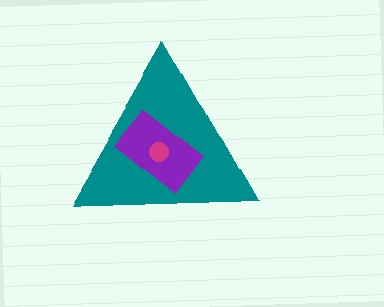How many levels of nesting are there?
3.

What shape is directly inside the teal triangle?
The purple rectangle.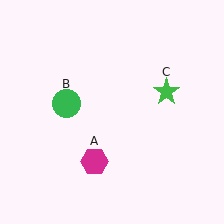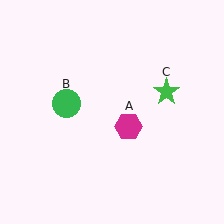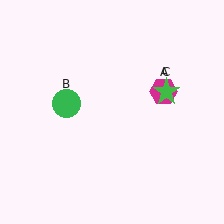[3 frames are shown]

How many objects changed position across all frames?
1 object changed position: magenta hexagon (object A).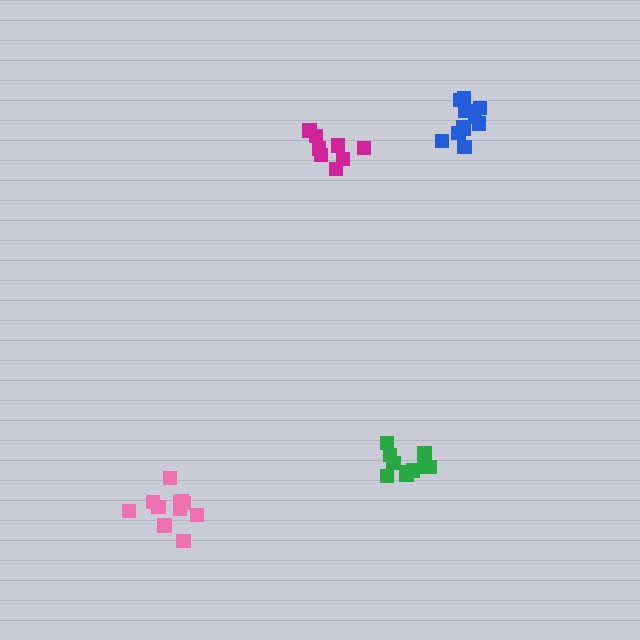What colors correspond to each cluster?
The clusters are colored: green, blue, pink, magenta.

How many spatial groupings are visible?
There are 4 spatial groupings.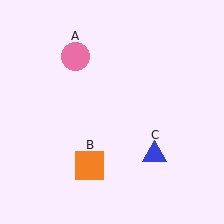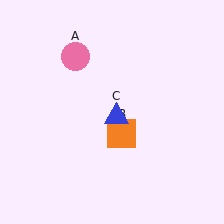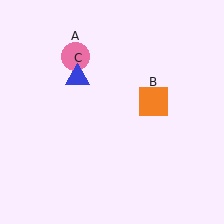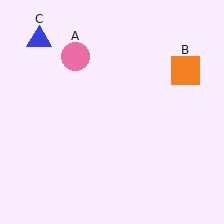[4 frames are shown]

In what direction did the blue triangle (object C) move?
The blue triangle (object C) moved up and to the left.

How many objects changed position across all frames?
2 objects changed position: orange square (object B), blue triangle (object C).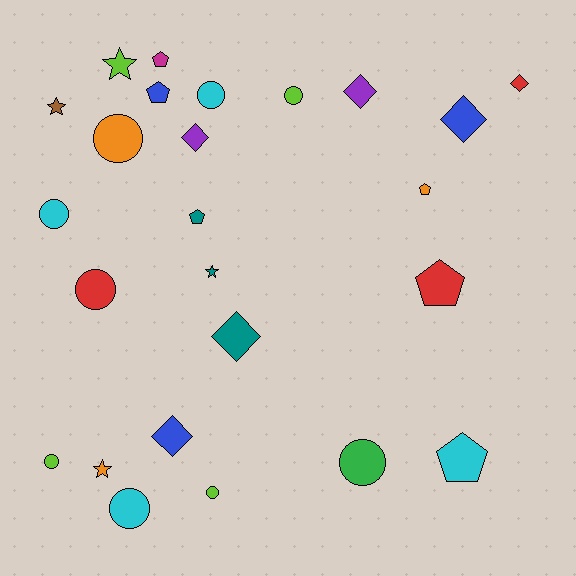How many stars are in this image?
There are 4 stars.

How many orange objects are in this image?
There are 3 orange objects.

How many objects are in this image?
There are 25 objects.